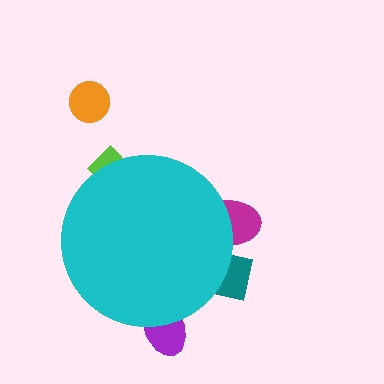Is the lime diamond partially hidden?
Yes, the lime diamond is partially hidden behind the cyan circle.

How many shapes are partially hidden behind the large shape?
4 shapes are partially hidden.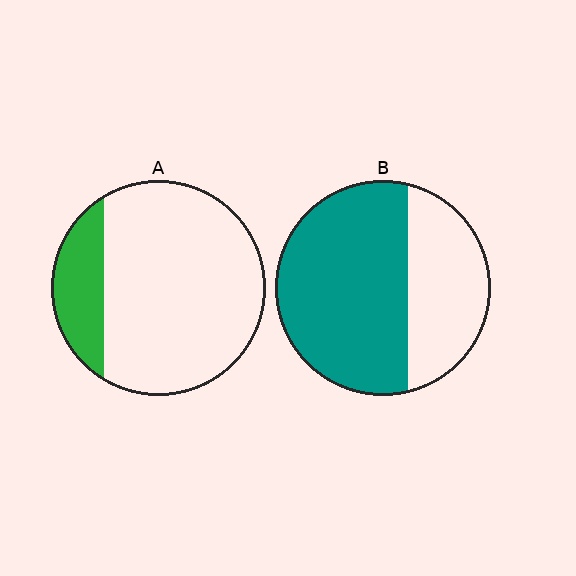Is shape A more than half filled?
No.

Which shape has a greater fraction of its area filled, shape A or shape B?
Shape B.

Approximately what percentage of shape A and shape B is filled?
A is approximately 20% and B is approximately 65%.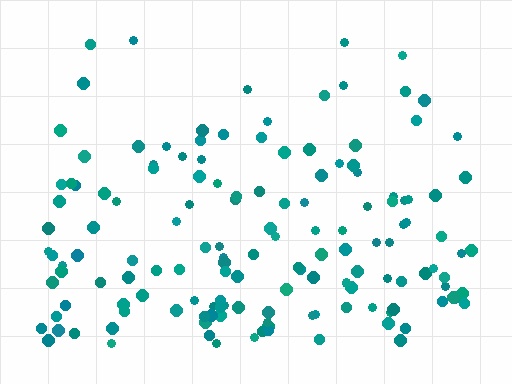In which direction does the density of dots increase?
From top to bottom, with the bottom side densest.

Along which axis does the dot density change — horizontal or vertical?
Vertical.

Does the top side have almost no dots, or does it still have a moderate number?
Still a moderate number, just noticeably fewer than the bottom.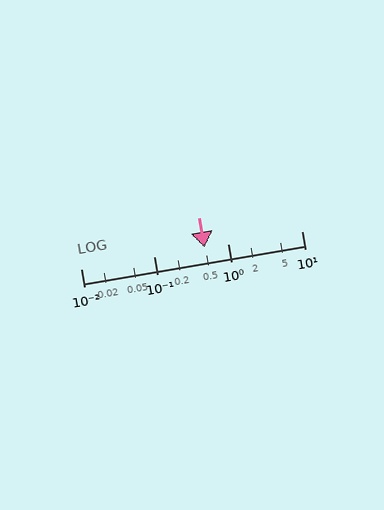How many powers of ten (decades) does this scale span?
The scale spans 3 decades, from 0.01 to 10.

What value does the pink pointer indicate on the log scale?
The pointer indicates approximately 0.48.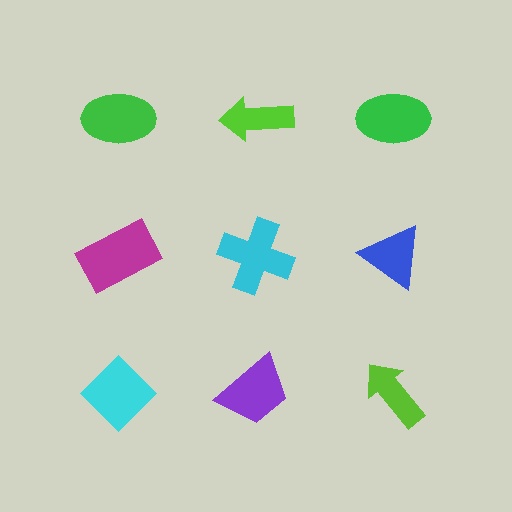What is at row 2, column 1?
A magenta rectangle.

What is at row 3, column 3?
A lime arrow.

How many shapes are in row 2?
3 shapes.